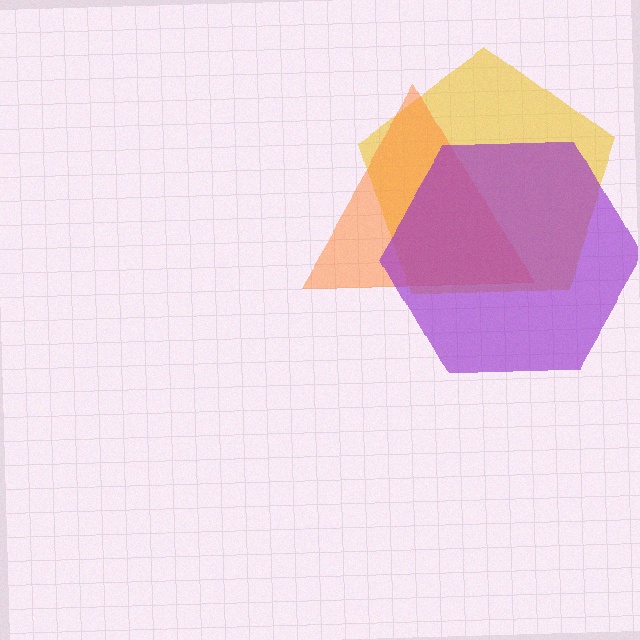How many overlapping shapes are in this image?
There are 3 overlapping shapes in the image.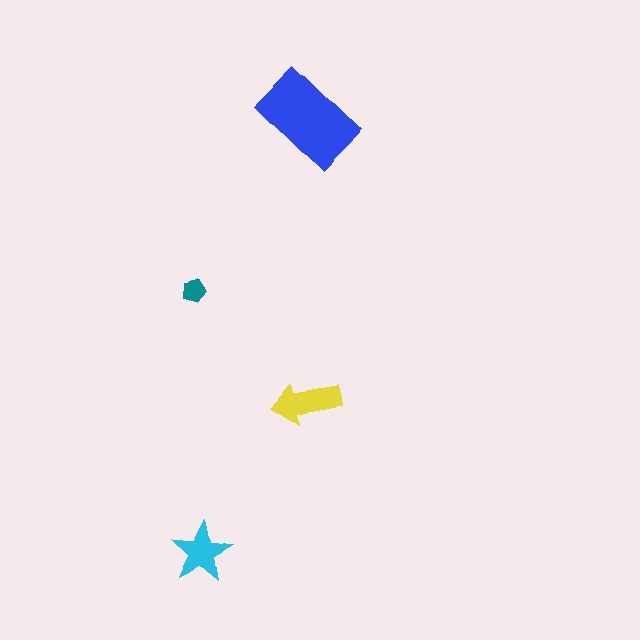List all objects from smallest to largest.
The teal pentagon, the cyan star, the yellow arrow, the blue rectangle.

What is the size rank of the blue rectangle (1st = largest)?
1st.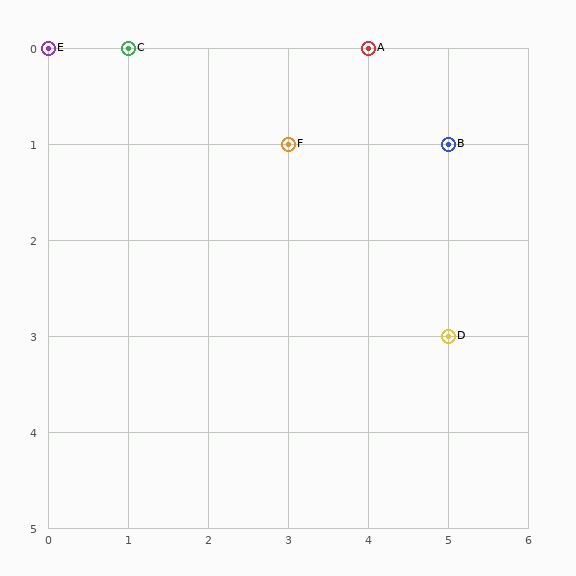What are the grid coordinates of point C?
Point C is at grid coordinates (1, 0).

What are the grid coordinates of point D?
Point D is at grid coordinates (5, 3).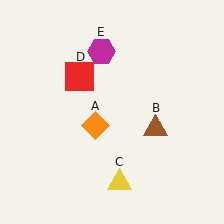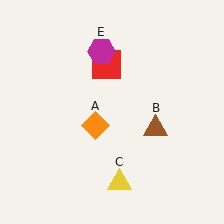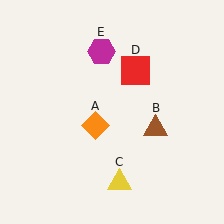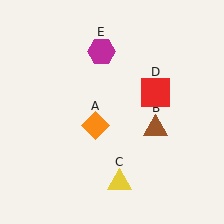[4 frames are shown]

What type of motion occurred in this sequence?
The red square (object D) rotated clockwise around the center of the scene.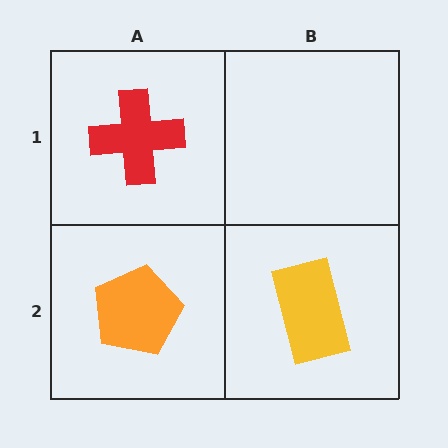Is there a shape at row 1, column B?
No, that cell is empty.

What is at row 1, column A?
A red cross.